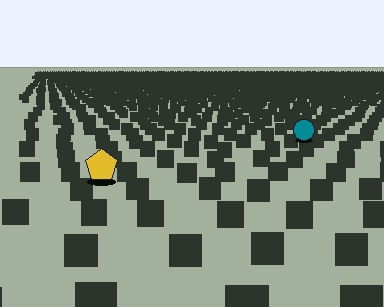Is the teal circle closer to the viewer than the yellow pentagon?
No. The yellow pentagon is closer — you can tell from the texture gradient: the ground texture is coarser near it.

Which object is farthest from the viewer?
The teal circle is farthest from the viewer. It appears smaller and the ground texture around it is denser.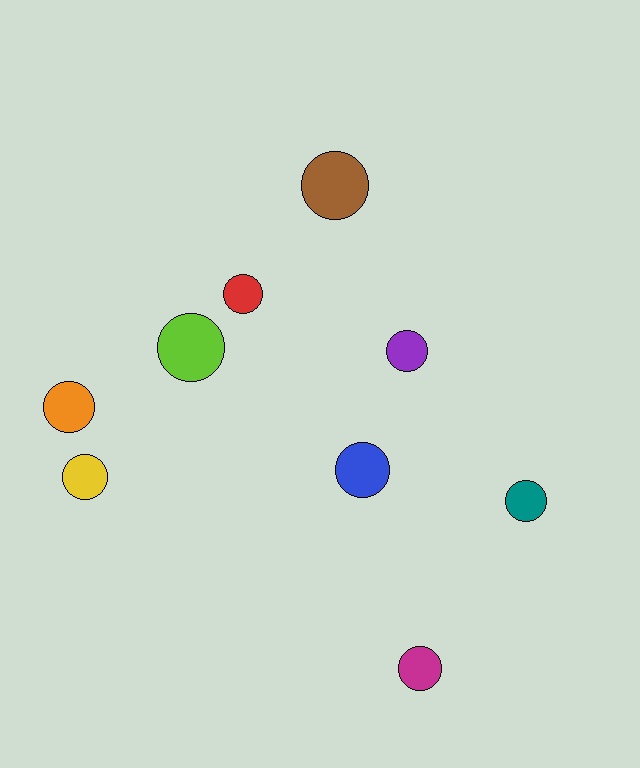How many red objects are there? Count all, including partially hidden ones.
There is 1 red object.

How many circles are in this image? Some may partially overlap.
There are 9 circles.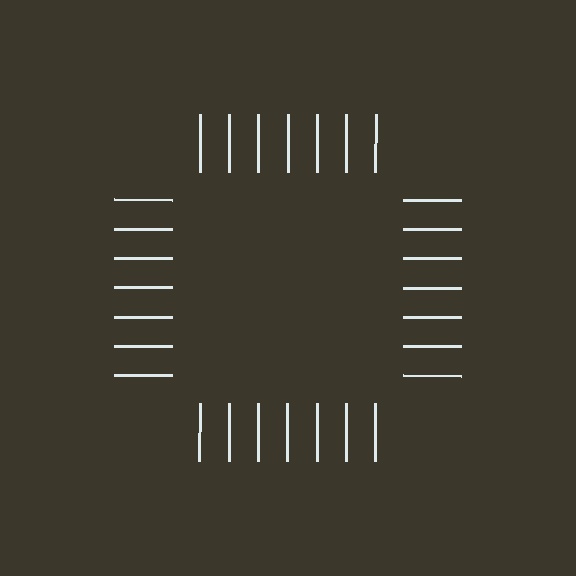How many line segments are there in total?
28 — 7 along each of the 4 edges.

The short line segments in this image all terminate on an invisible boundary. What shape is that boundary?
An illusory square — the line segments terminate on its edges but no continuous stroke is drawn.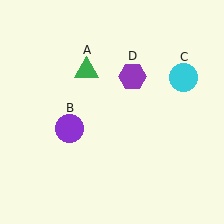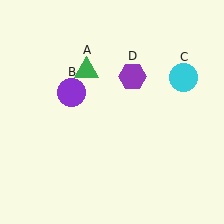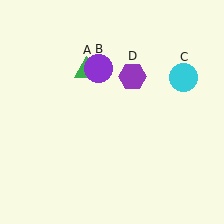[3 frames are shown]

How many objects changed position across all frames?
1 object changed position: purple circle (object B).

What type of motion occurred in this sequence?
The purple circle (object B) rotated clockwise around the center of the scene.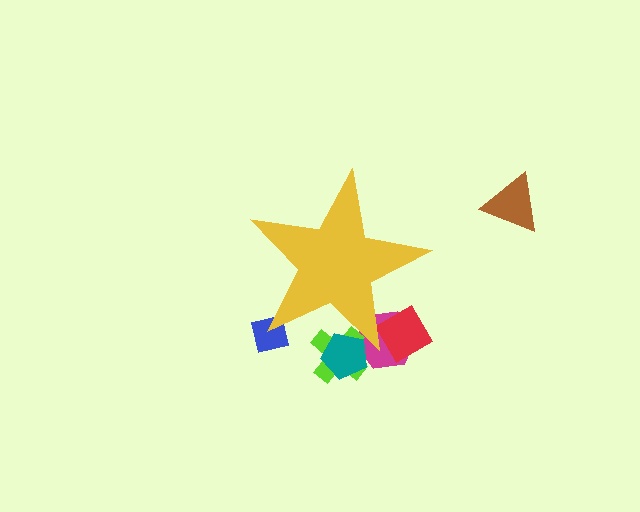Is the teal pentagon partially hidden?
Yes, the teal pentagon is partially hidden behind the yellow star.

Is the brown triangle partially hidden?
No, the brown triangle is fully visible.